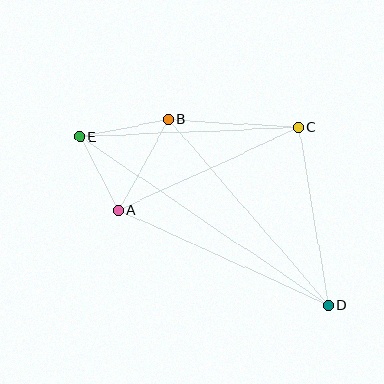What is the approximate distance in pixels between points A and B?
The distance between A and B is approximately 103 pixels.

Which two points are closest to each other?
Points A and E are closest to each other.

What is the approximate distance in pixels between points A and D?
The distance between A and D is approximately 231 pixels.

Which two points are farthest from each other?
Points D and E are farthest from each other.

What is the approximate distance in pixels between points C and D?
The distance between C and D is approximately 180 pixels.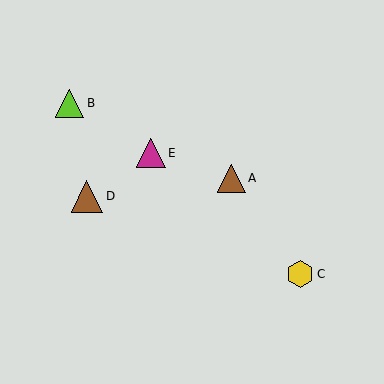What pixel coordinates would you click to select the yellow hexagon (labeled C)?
Click at (300, 274) to select the yellow hexagon C.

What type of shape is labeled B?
Shape B is a lime triangle.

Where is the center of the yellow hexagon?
The center of the yellow hexagon is at (300, 274).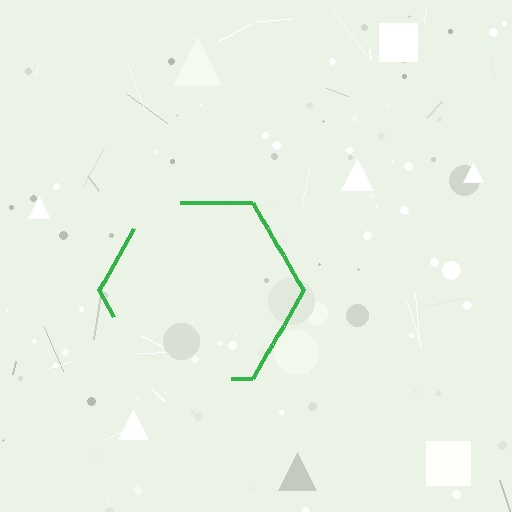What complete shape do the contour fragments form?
The contour fragments form a hexagon.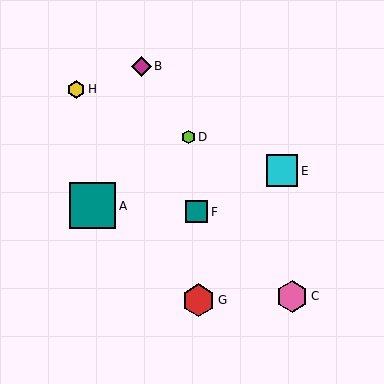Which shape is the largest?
The teal square (labeled A) is the largest.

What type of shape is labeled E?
Shape E is a cyan square.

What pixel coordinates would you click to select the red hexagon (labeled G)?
Click at (199, 300) to select the red hexagon G.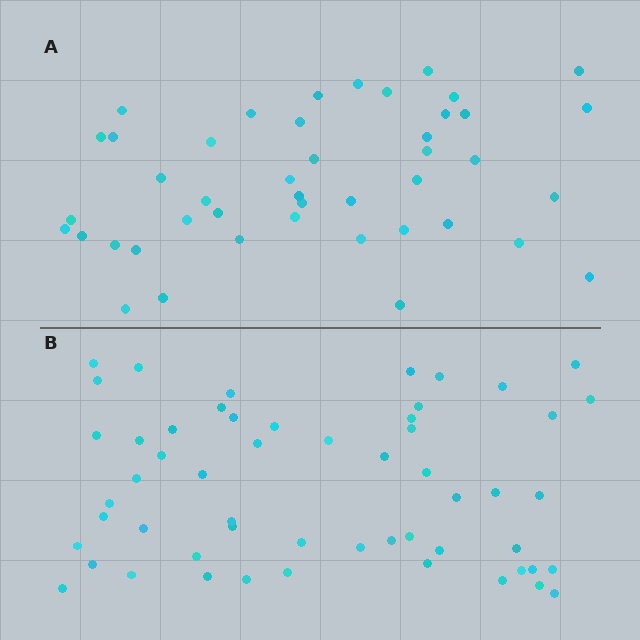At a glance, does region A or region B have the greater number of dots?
Region B (the bottom region) has more dots.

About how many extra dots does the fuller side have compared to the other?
Region B has roughly 12 or so more dots than region A.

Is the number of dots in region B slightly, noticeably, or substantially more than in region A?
Region B has noticeably more, but not dramatically so. The ratio is roughly 1.2 to 1.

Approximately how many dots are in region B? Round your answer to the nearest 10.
About 60 dots. (The exact count is 55, which rounds to 60.)